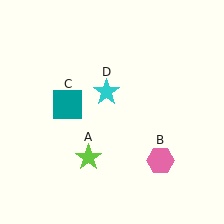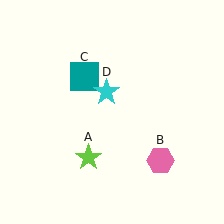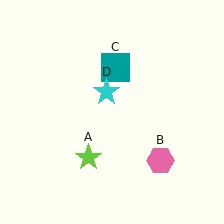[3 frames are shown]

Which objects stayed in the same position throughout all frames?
Lime star (object A) and pink hexagon (object B) and cyan star (object D) remained stationary.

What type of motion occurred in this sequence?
The teal square (object C) rotated clockwise around the center of the scene.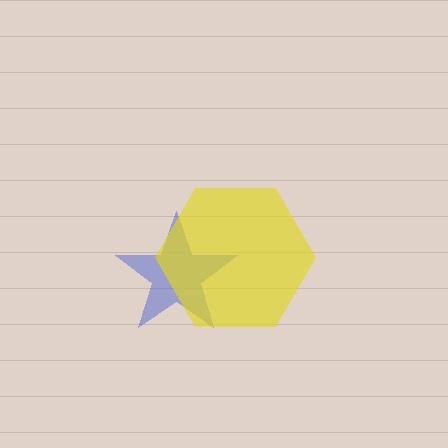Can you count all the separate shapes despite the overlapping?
Yes, there are 2 separate shapes.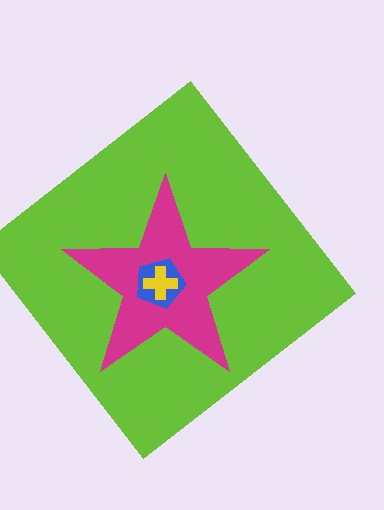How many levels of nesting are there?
4.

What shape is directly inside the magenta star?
The blue pentagon.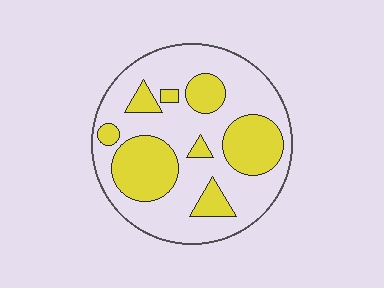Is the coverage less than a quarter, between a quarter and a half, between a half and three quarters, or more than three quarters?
Between a quarter and a half.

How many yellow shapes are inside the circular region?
8.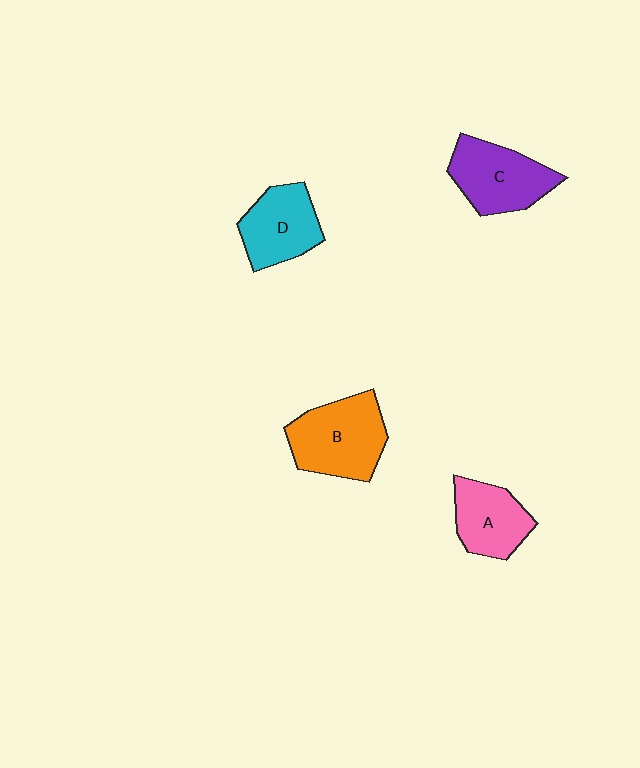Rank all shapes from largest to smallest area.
From largest to smallest: B (orange), C (purple), D (cyan), A (pink).